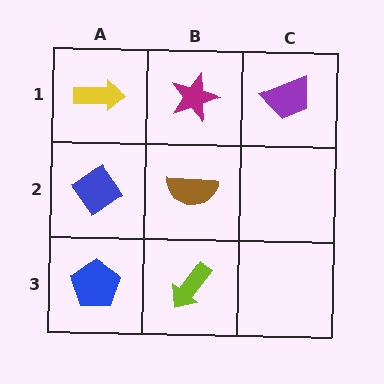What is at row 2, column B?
A brown semicircle.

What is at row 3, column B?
A lime arrow.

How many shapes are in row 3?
2 shapes.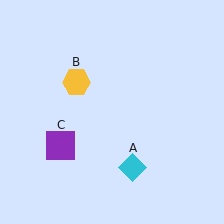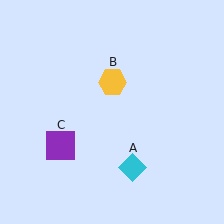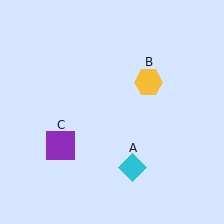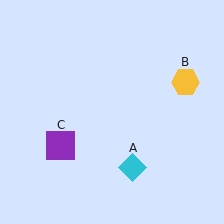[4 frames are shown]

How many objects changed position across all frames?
1 object changed position: yellow hexagon (object B).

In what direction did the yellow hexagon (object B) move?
The yellow hexagon (object B) moved right.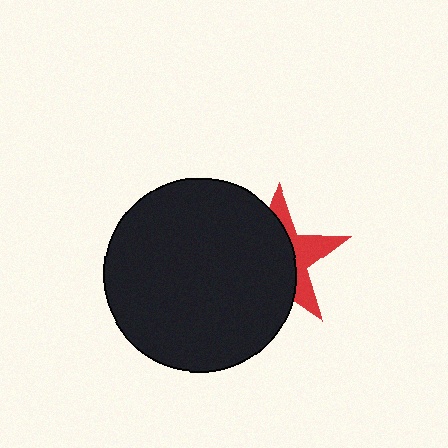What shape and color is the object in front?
The object in front is a black circle.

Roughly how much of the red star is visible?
A small part of it is visible (roughly 36%).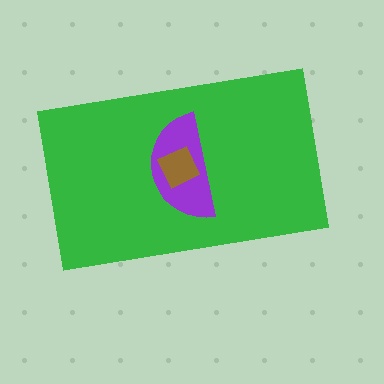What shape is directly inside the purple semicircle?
The brown diamond.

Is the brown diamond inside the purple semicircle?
Yes.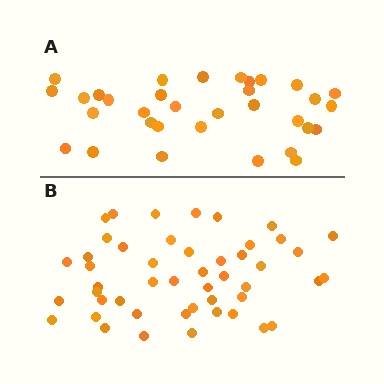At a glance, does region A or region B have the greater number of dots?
Region B (the bottom region) has more dots.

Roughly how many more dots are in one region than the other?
Region B has approximately 15 more dots than region A.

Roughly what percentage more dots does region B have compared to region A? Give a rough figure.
About 45% more.